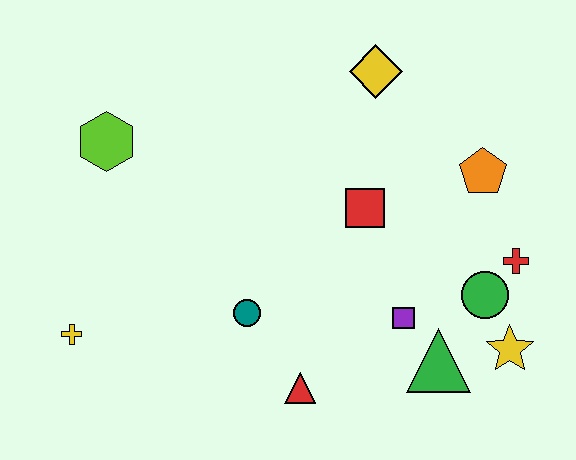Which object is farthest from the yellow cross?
The red cross is farthest from the yellow cross.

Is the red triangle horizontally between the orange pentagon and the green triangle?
No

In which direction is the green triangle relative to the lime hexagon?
The green triangle is to the right of the lime hexagon.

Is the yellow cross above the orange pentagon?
No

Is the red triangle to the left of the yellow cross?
No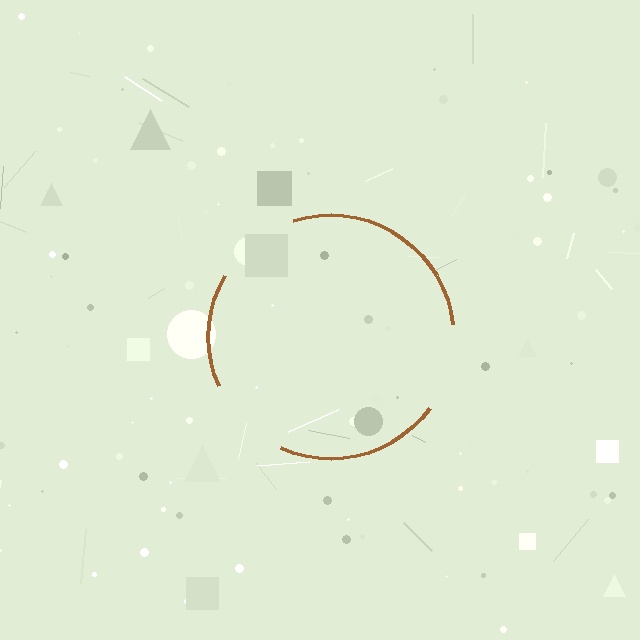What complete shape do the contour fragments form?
The contour fragments form a circle.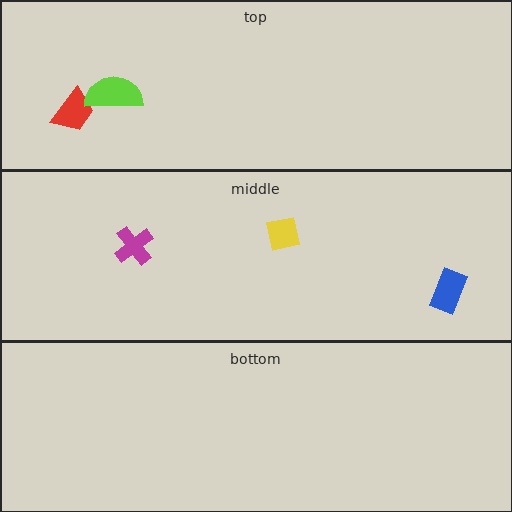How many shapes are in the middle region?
3.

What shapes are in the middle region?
The magenta cross, the yellow square, the blue rectangle.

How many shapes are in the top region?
2.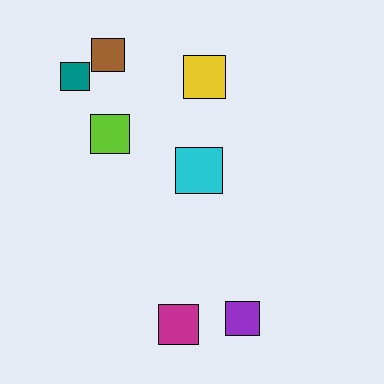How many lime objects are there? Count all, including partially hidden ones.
There is 1 lime object.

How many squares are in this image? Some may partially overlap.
There are 7 squares.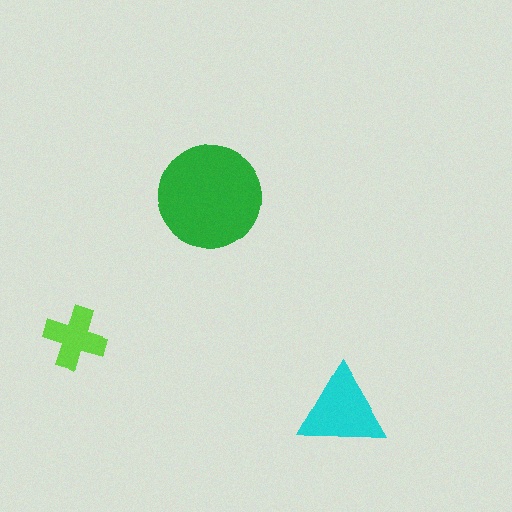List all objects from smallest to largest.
The lime cross, the cyan triangle, the green circle.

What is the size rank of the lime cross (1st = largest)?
3rd.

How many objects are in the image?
There are 3 objects in the image.